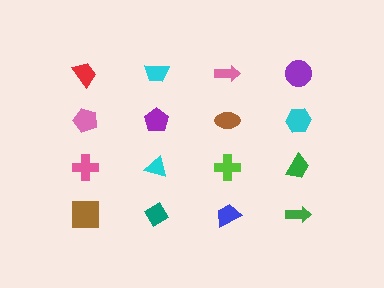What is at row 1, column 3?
A pink arrow.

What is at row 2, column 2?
A purple pentagon.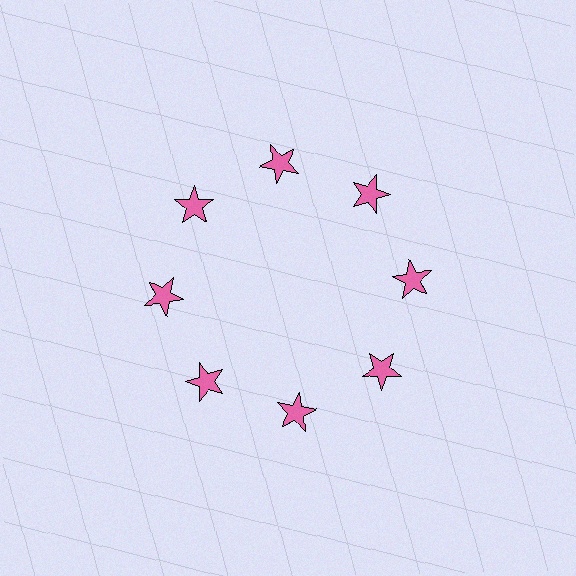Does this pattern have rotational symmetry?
Yes, this pattern has 8-fold rotational symmetry. It looks the same after rotating 45 degrees around the center.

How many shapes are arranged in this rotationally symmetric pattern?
There are 8 shapes, arranged in 8 groups of 1.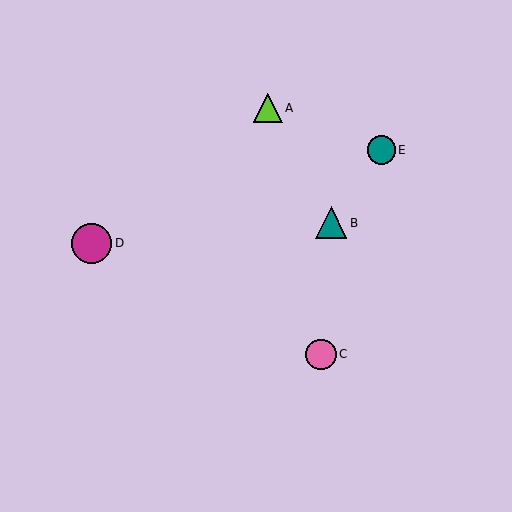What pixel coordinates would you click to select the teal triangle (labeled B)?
Click at (331, 223) to select the teal triangle B.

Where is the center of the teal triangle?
The center of the teal triangle is at (331, 223).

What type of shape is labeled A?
Shape A is a lime triangle.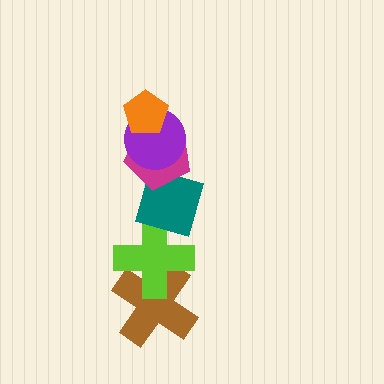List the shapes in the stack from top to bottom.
From top to bottom: the orange pentagon, the purple circle, the magenta pentagon, the teal diamond, the lime cross, the brown cross.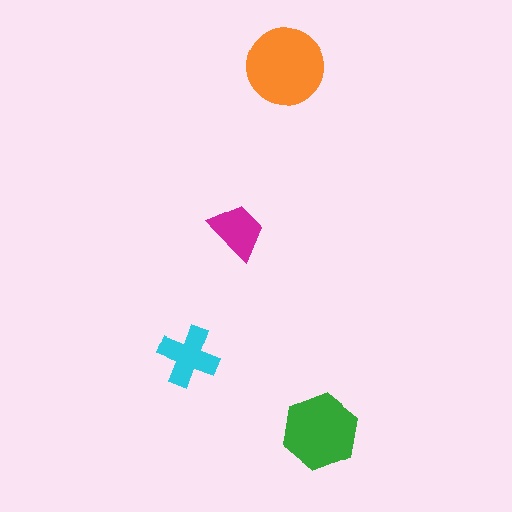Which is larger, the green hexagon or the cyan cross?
The green hexagon.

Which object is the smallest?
The magenta trapezoid.